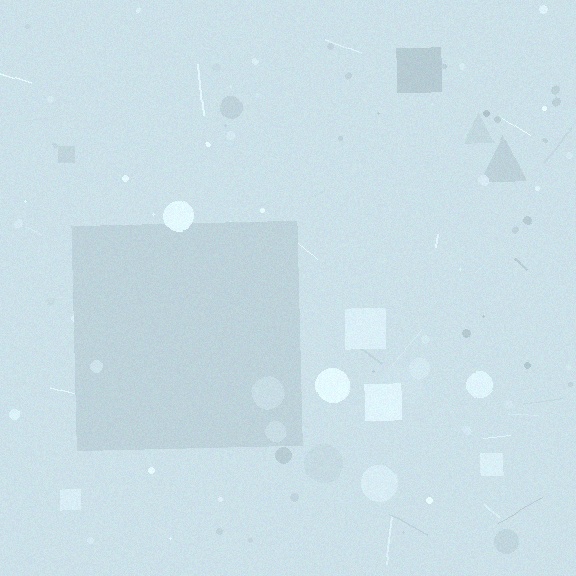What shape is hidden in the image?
A square is hidden in the image.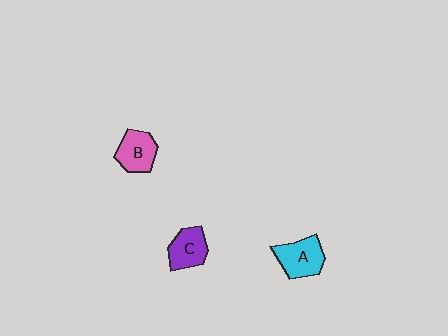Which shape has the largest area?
Shape A (cyan).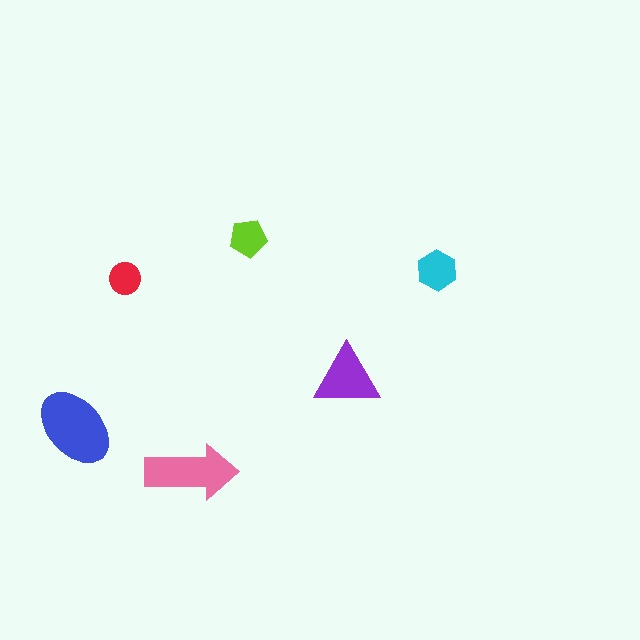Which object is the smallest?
The red circle.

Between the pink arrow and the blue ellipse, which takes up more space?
The blue ellipse.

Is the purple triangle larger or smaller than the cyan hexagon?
Larger.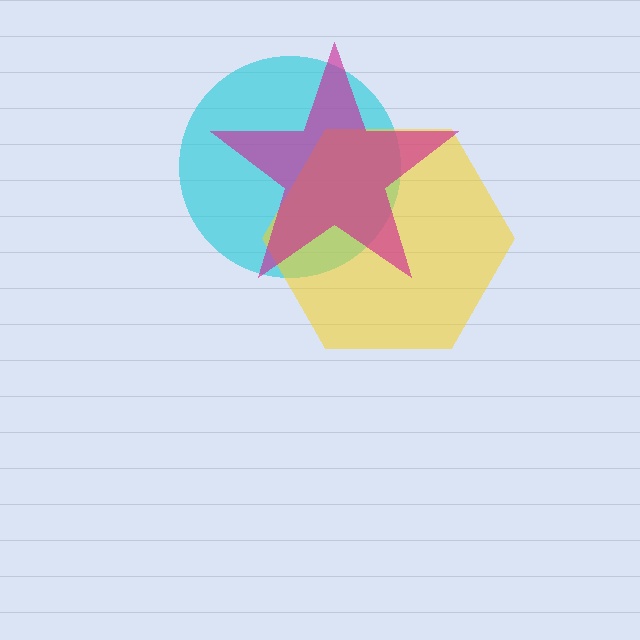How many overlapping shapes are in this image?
There are 3 overlapping shapes in the image.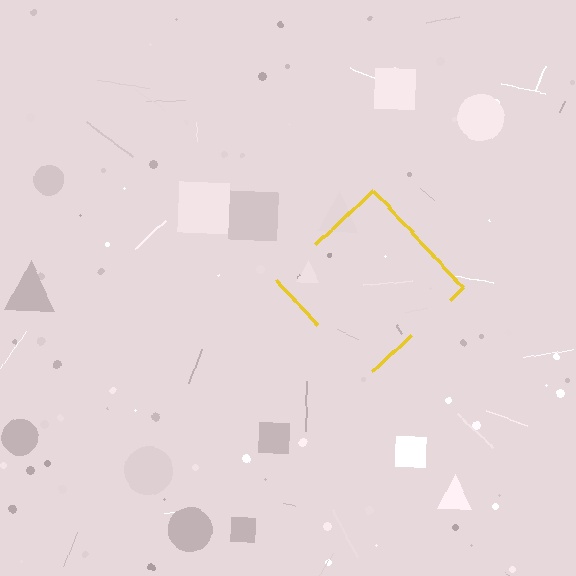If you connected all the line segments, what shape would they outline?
They would outline a diamond.